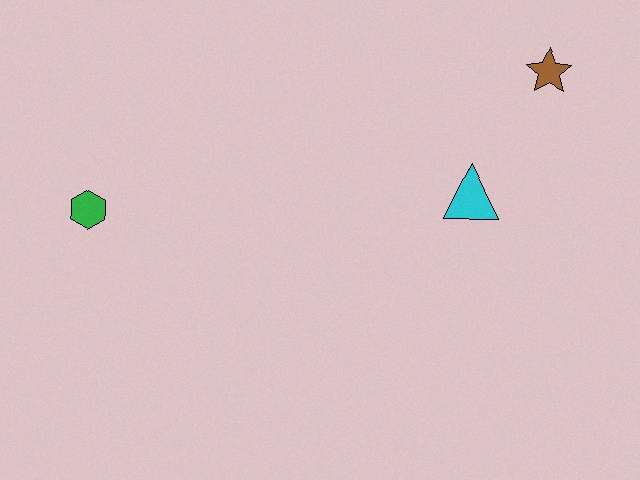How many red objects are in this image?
There are no red objects.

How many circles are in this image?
There are no circles.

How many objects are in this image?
There are 3 objects.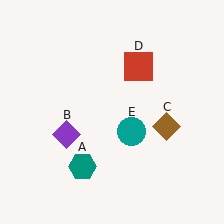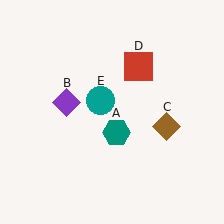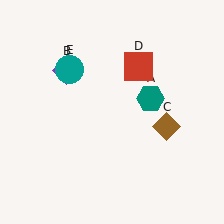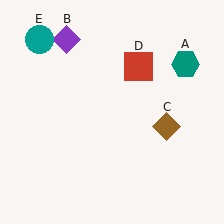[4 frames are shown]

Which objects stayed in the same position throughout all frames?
Brown diamond (object C) and red square (object D) remained stationary.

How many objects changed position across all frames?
3 objects changed position: teal hexagon (object A), purple diamond (object B), teal circle (object E).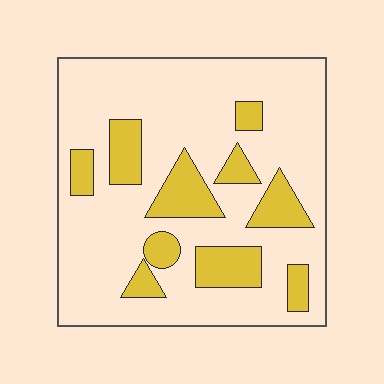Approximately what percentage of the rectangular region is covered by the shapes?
Approximately 20%.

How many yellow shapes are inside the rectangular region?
10.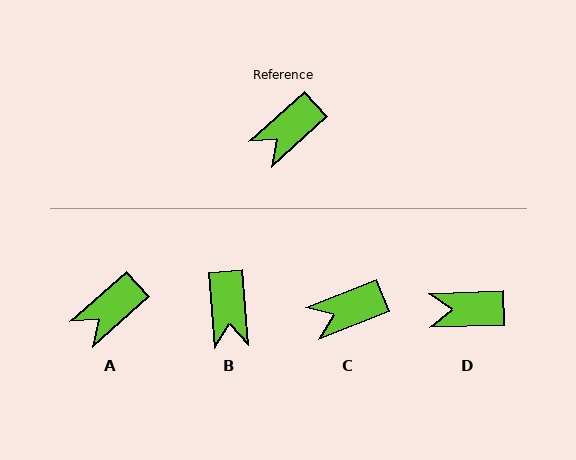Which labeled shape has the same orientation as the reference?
A.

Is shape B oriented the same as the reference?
No, it is off by about 53 degrees.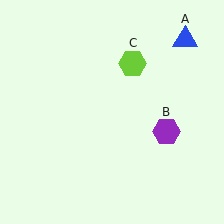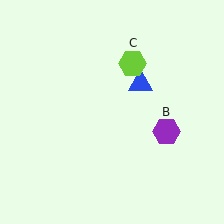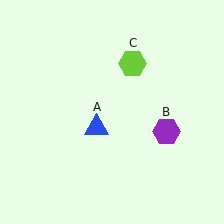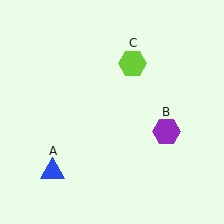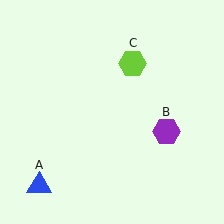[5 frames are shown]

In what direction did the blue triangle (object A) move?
The blue triangle (object A) moved down and to the left.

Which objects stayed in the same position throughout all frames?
Purple hexagon (object B) and lime hexagon (object C) remained stationary.